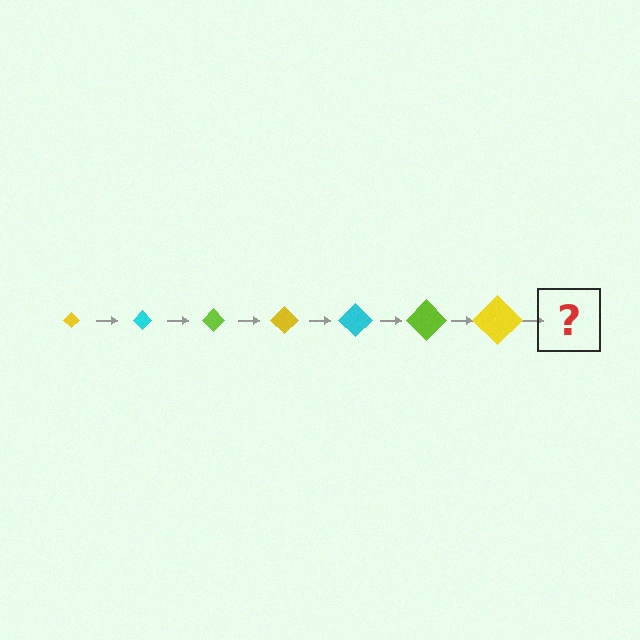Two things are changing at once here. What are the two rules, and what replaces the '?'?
The two rules are that the diamond grows larger each step and the color cycles through yellow, cyan, and lime. The '?' should be a cyan diamond, larger than the previous one.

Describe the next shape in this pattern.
It should be a cyan diamond, larger than the previous one.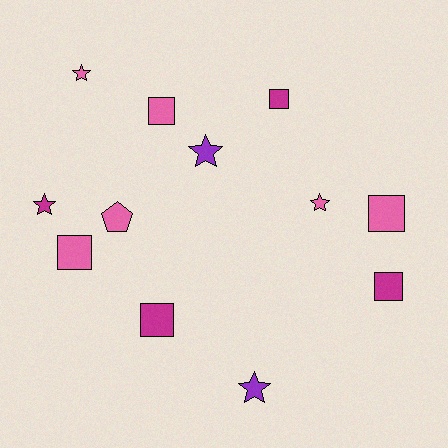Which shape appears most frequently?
Square, with 6 objects.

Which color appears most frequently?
Pink, with 6 objects.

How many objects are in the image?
There are 12 objects.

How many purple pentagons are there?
There are no purple pentagons.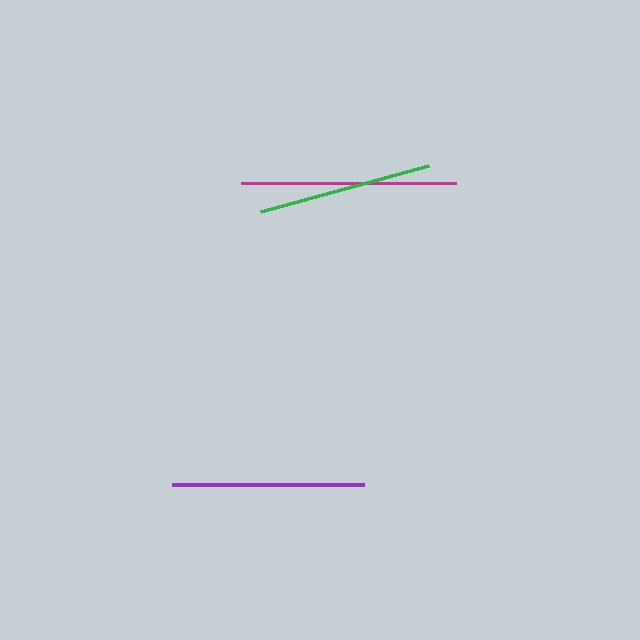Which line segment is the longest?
The magenta line is the longest at approximately 216 pixels.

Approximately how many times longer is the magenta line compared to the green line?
The magenta line is approximately 1.2 times the length of the green line.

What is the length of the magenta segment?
The magenta segment is approximately 216 pixels long.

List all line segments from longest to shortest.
From longest to shortest: magenta, purple, green.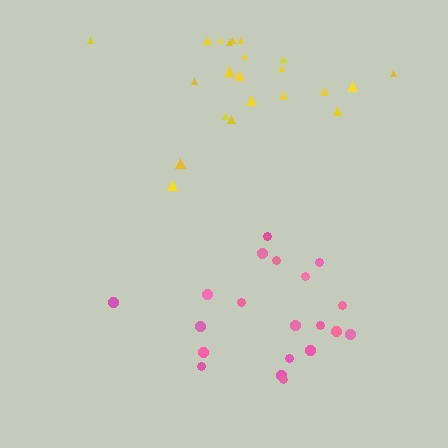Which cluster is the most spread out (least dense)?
Yellow.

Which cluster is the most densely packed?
Pink.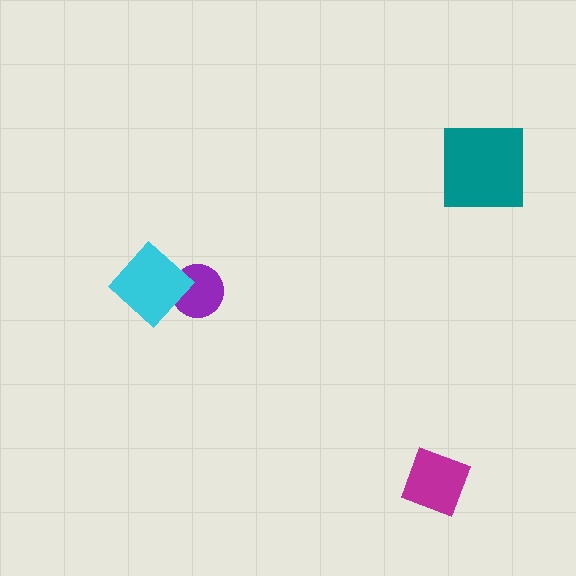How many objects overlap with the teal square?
0 objects overlap with the teal square.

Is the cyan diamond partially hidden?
No, no other shape covers it.